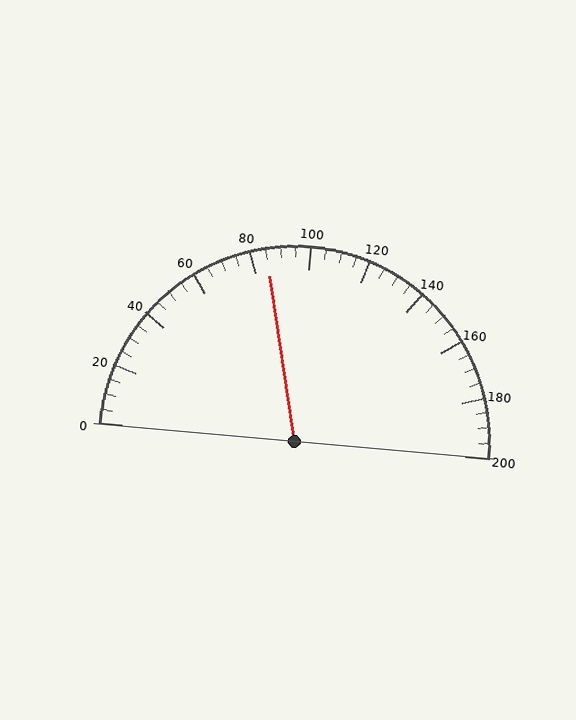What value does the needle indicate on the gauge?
The needle indicates approximately 85.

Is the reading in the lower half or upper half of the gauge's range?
The reading is in the lower half of the range (0 to 200).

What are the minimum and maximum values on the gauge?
The gauge ranges from 0 to 200.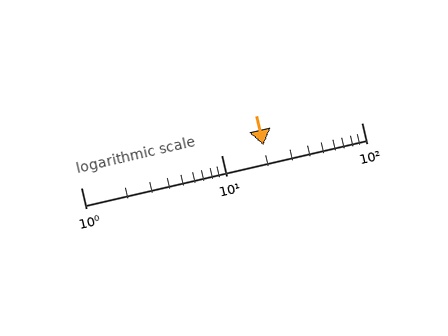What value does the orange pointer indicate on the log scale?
The pointer indicates approximately 20.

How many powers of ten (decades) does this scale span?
The scale spans 2 decades, from 1 to 100.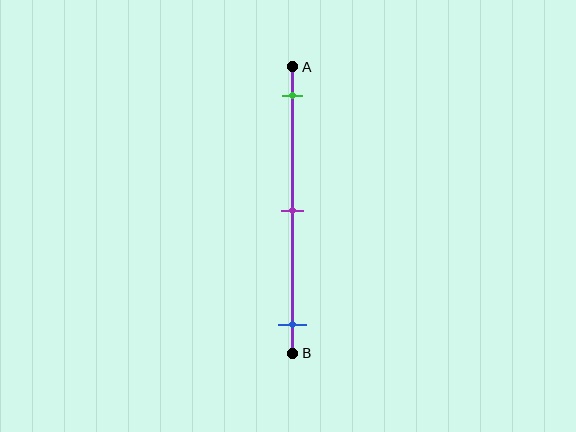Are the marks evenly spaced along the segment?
Yes, the marks are approximately evenly spaced.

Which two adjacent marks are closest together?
The green and purple marks are the closest adjacent pair.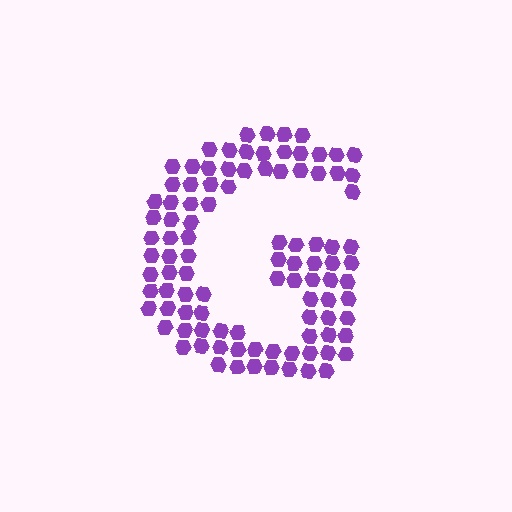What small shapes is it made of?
It is made of small hexagons.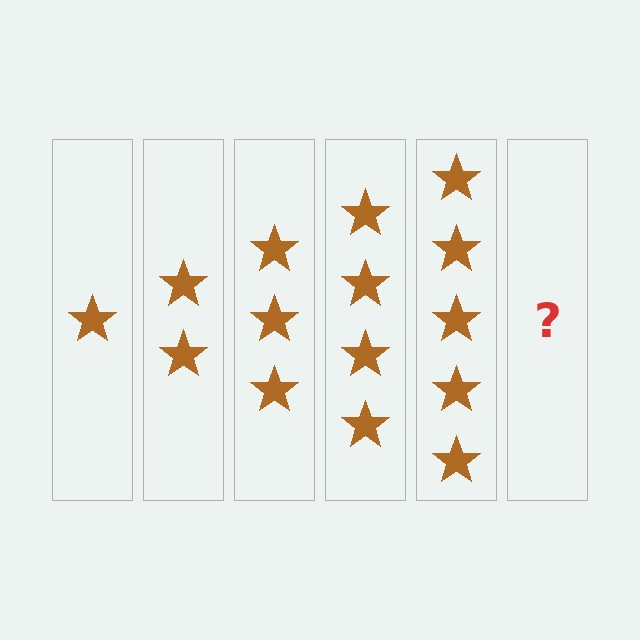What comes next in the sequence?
The next element should be 6 stars.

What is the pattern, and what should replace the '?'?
The pattern is that each step adds one more star. The '?' should be 6 stars.